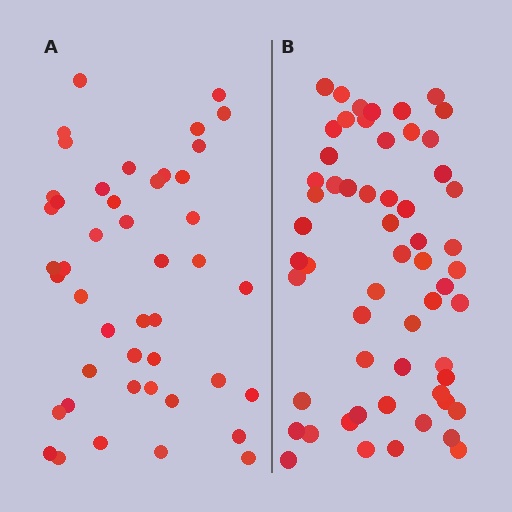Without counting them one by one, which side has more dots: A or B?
Region B (the right region) has more dots.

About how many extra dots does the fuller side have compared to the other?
Region B has approximately 15 more dots than region A.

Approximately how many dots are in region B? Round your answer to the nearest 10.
About 60 dots. (The exact count is 58, which rounds to 60.)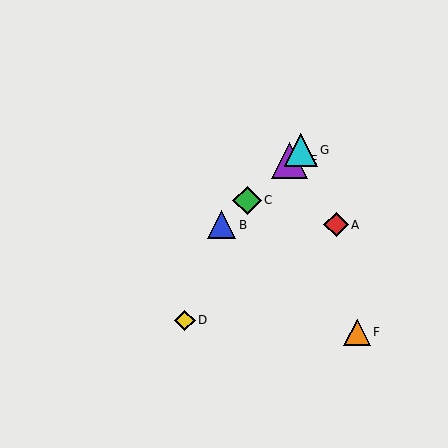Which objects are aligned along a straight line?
Objects B, C, E, G are aligned along a straight line.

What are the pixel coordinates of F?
Object F is at (357, 332).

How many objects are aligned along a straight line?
4 objects (B, C, E, G) are aligned along a straight line.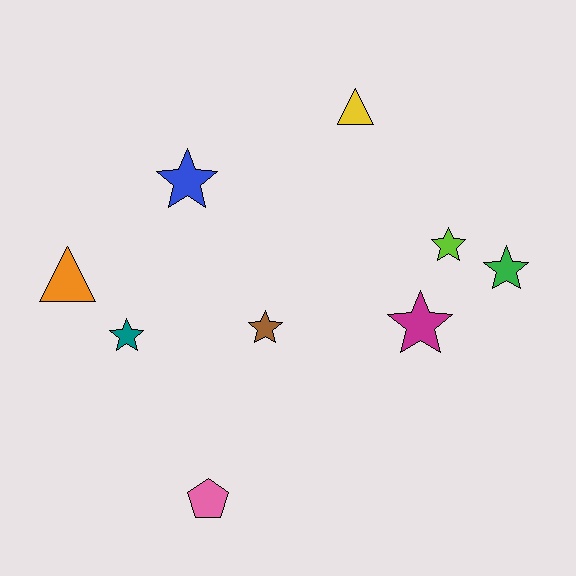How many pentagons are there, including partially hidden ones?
There is 1 pentagon.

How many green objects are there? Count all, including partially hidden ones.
There is 1 green object.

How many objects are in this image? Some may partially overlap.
There are 9 objects.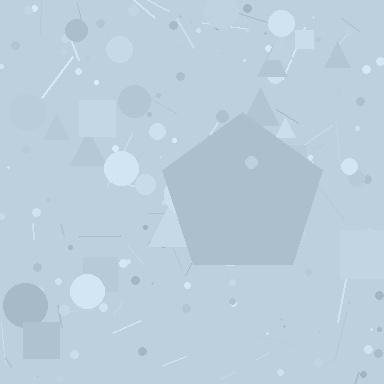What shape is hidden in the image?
A pentagon is hidden in the image.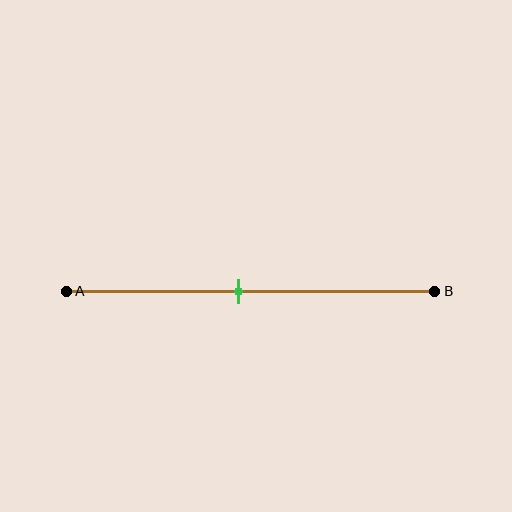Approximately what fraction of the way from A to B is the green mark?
The green mark is approximately 45% of the way from A to B.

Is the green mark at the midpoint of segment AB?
No, the mark is at about 45% from A, not at the 50% midpoint.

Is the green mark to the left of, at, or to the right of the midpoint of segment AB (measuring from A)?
The green mark is to the left of the midpoint of segment AB.